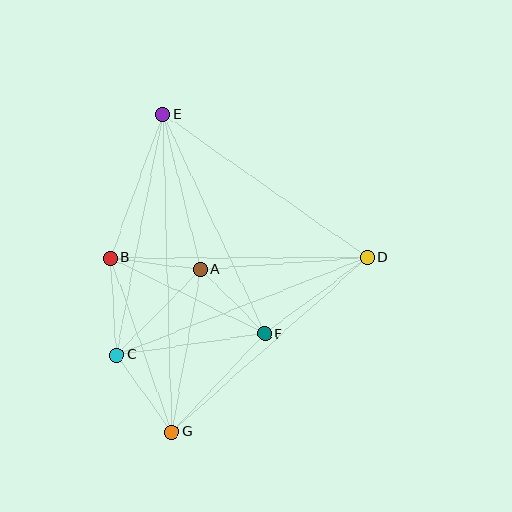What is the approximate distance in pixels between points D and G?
The distance between D and G is approximately 262 pixels.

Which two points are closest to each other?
Points A and F are closest to each other.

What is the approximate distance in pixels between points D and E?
The distance between D and E is approximately 249 pixels.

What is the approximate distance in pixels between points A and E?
The distance between A and E is approximately 159 pixels.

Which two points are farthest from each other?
Points E and G are farthest from each other.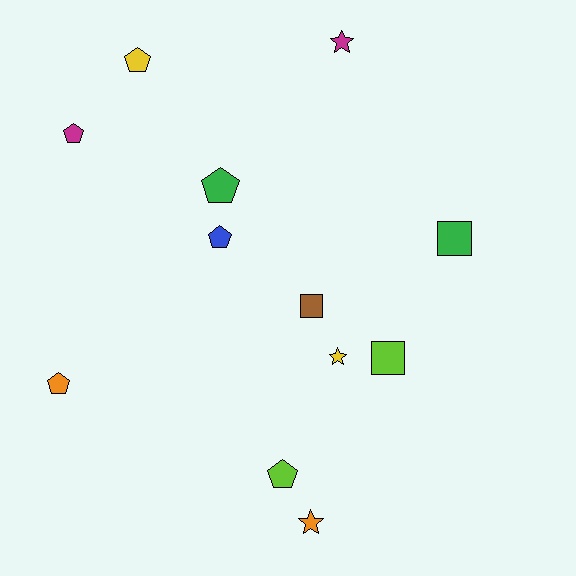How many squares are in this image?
There are 3 squares.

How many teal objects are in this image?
There are no teal objects.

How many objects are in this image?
There are 12 objects.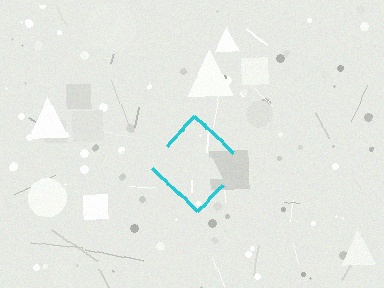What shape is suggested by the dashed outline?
The dashed outline suggests a diamond.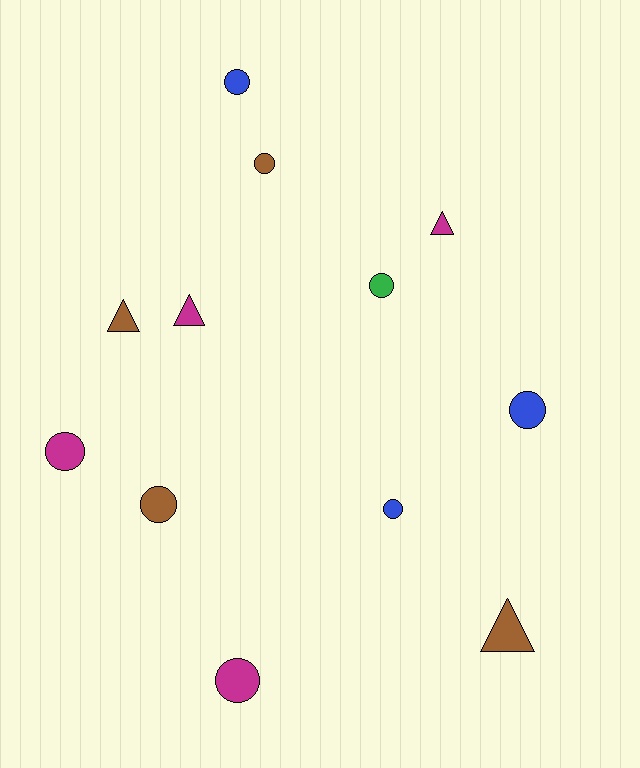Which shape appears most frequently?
Circle, with 8 objects.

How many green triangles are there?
There are no green triangles.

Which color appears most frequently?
Magenta, with 4 objects.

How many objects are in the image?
There are 12 objects.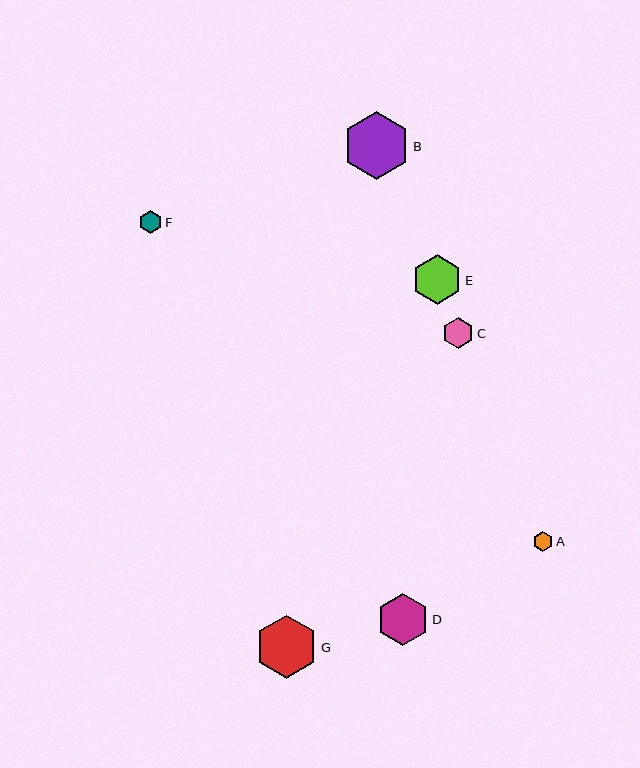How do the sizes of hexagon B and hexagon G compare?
Hexagon B and hexagon G are approximately the same size.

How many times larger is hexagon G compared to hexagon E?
Hexagon G is approximately 1.3 times the size of hexagon E.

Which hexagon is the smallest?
Hexagon A is the smallest with a size of approximately 20 pixels.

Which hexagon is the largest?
Hexagon B is the largest with a size of approximately 67 pixels.